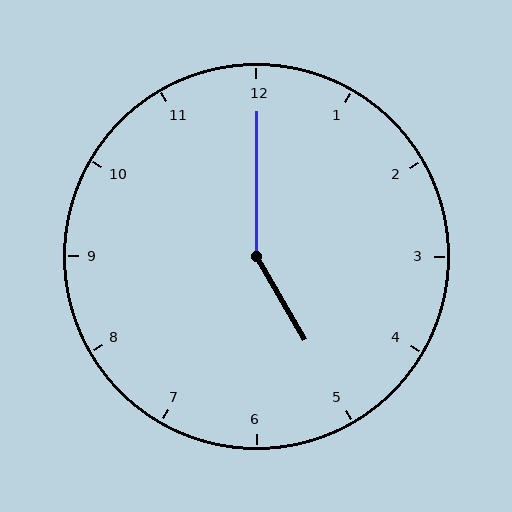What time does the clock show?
5:00.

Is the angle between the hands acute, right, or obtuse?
It is obtuse.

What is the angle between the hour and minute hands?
Approximately 150 degrees.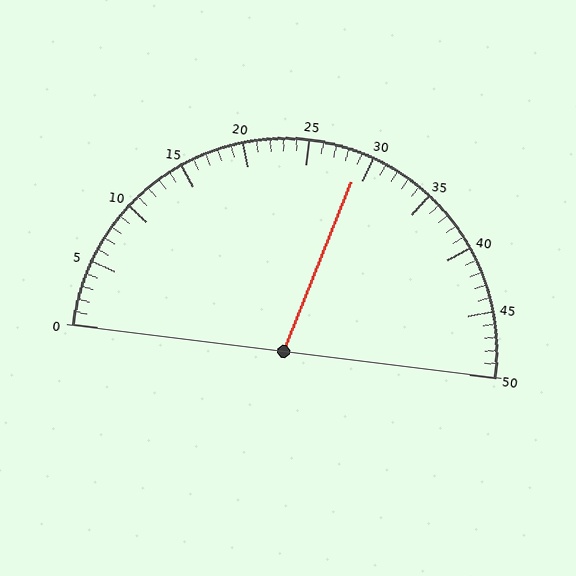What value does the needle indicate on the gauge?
The needle indicates approximately 29.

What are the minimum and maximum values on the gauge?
The gauge ranges from 0 to 50.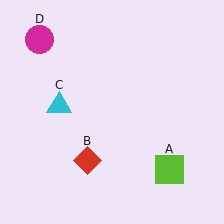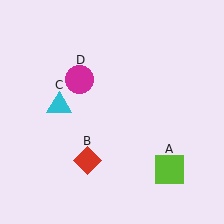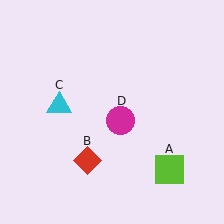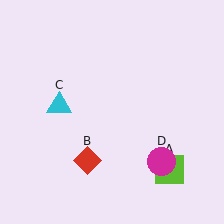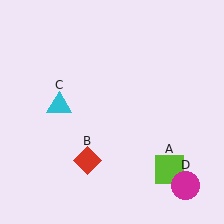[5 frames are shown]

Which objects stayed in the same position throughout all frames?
Lime square (object A) and red diamond (object B) and cyan triangle (object C) remained stationary.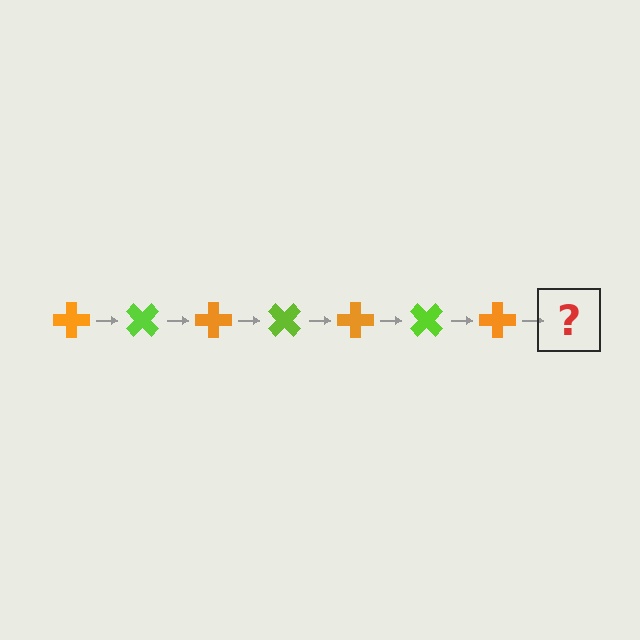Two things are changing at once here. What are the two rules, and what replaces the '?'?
The two rules are that it rotates 45 degrees each step and the color cycles through orange and lime. The '?' should be a lime cross, rotated 315 degrees from the start.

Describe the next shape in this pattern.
It should be a lime cross, rotated 315 degrees from the start.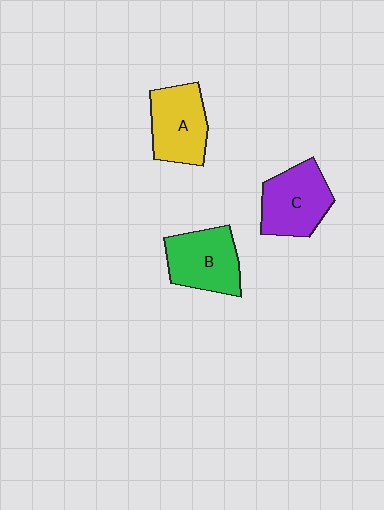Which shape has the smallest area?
Shape A (yellow).